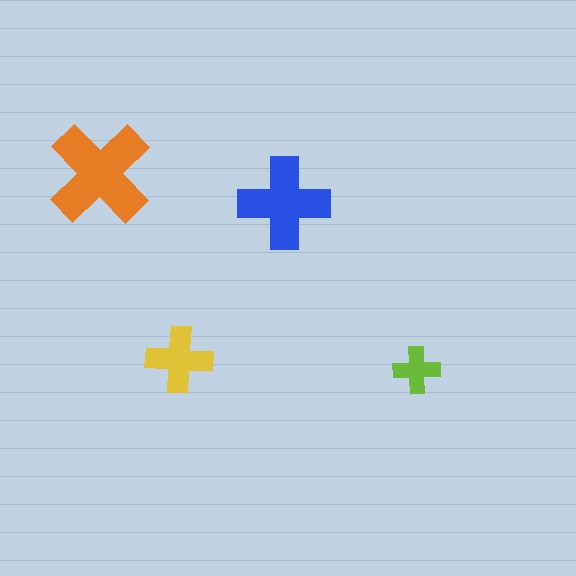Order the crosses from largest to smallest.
the orange one, the blue one, the yellow one, the lime one.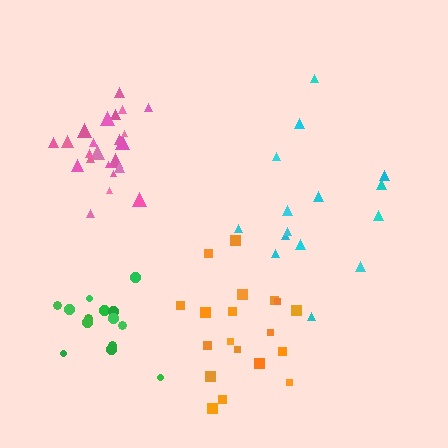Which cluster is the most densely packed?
Pink.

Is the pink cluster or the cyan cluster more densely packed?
Pink.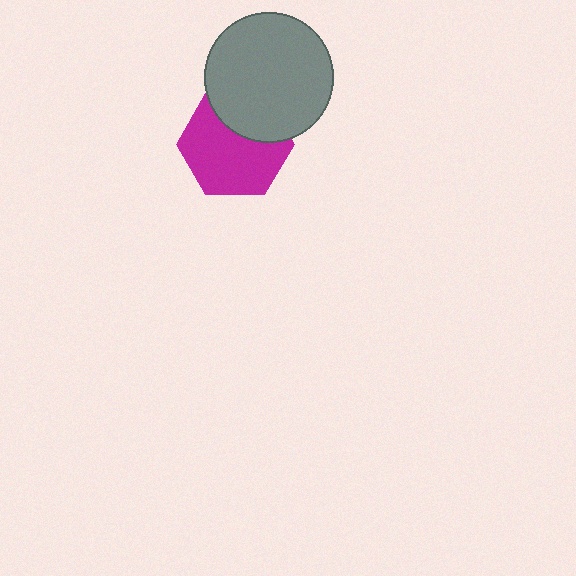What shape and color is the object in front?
The object in front is a gray circle.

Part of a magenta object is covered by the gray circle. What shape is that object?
It is a hexagon.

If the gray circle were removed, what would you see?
You would see the complete magenta hexagon.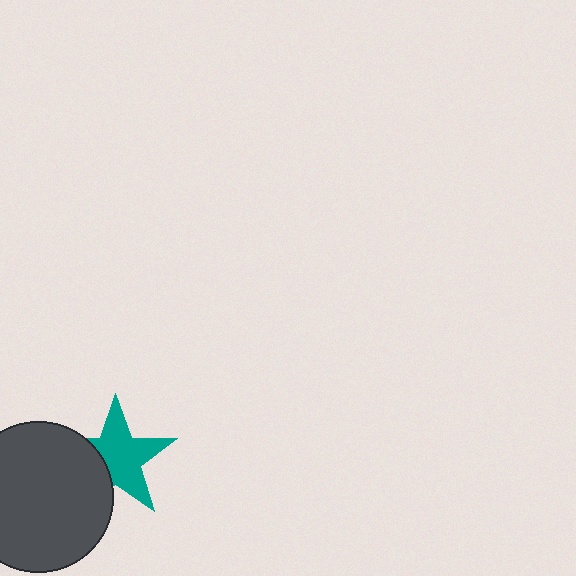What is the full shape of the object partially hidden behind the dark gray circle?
The partially hidden object is a teal star.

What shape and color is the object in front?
The object in front is a dark gray circle.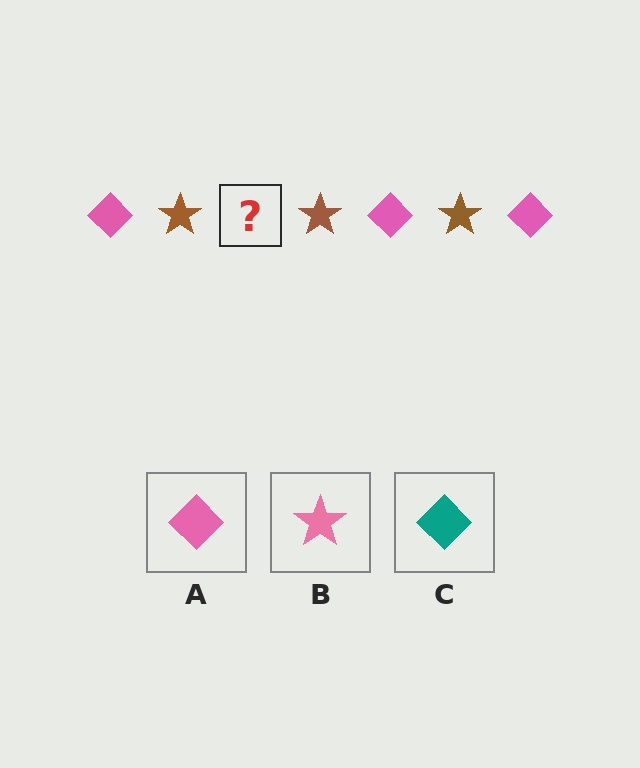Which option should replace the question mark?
Option A.